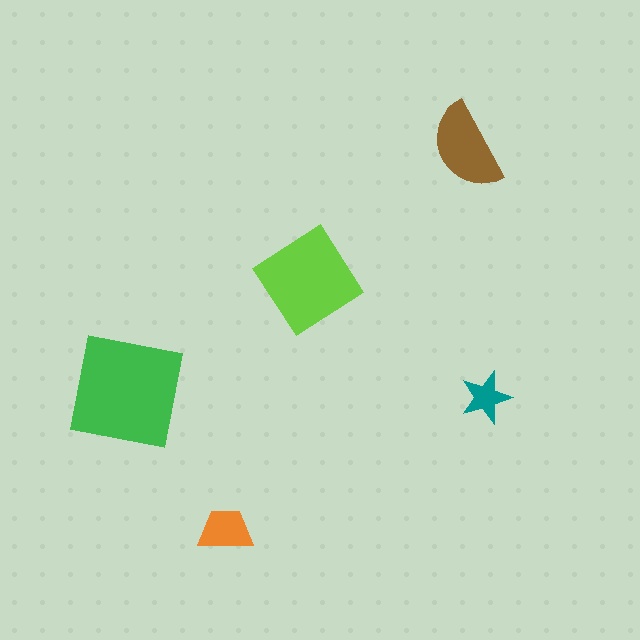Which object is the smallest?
The teal star.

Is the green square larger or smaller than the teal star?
Larger.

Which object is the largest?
The green square.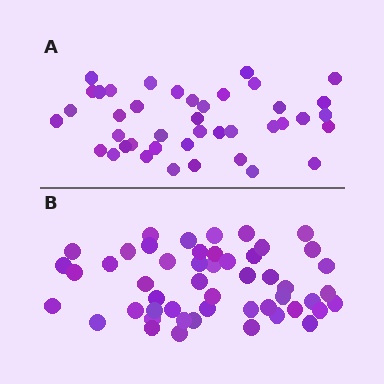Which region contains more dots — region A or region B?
Region B (the bottom region) has more dots.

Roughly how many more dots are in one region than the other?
Region B has roughly 8 or so more dots than region A.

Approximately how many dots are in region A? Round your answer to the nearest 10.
About 40 dots. (The exact count is 41, which rounds to 40.)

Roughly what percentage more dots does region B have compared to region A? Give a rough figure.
About 20% more.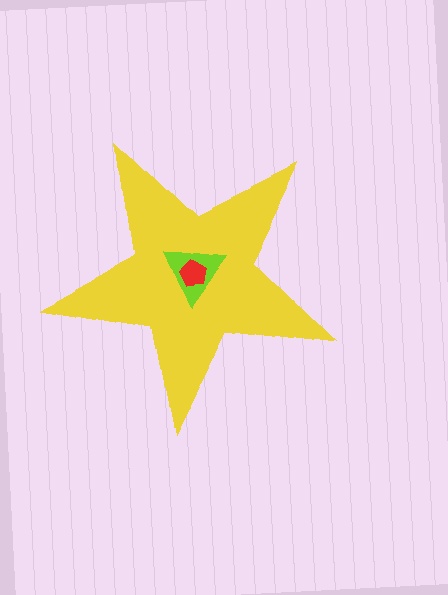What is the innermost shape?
The red pentagon.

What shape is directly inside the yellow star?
The lime triangle.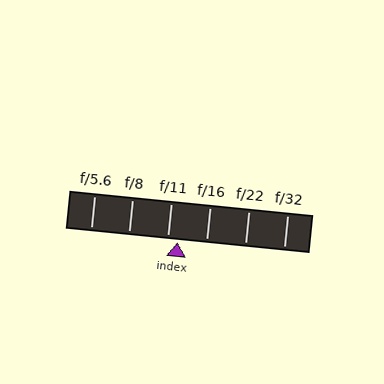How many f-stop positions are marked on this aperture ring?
There are 6 f-stop positions marked.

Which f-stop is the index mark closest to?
The index mark is closest to f/11.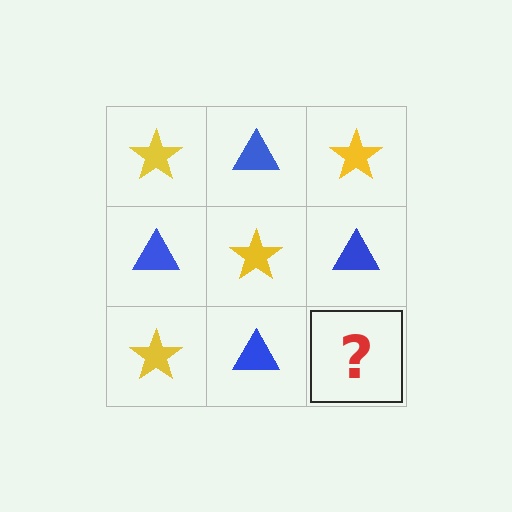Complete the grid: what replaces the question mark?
The question mark should be replaced with a yellow star.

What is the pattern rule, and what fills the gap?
The rule is that it alternates yellow star and blue triangle in a checkerboard pattern. The gap should be filled with a yellow star.